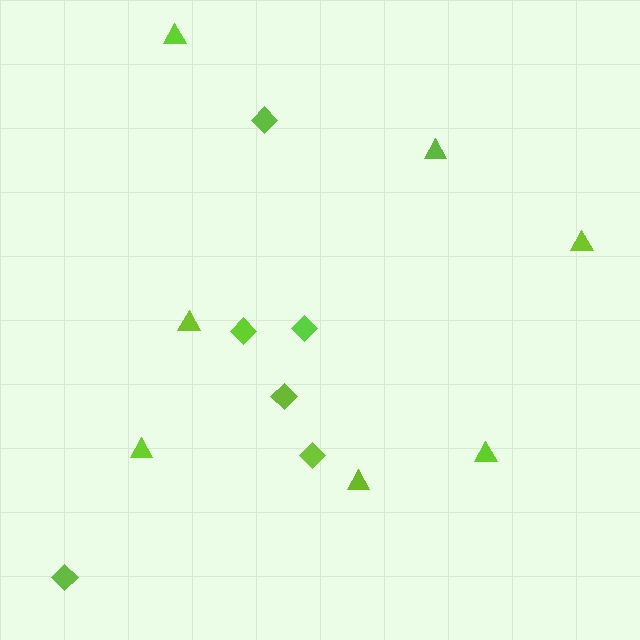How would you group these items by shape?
There are 2 groups: one group of diamonds (6) and one group of triangles (7).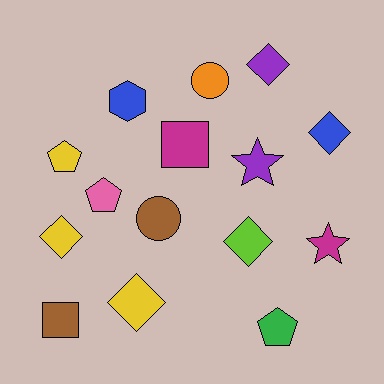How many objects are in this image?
There are 15 objects.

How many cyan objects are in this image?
There are no cyan objects.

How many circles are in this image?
There are 2 circles.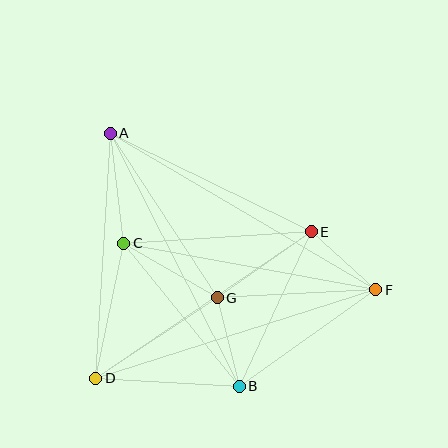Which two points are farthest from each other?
Points A and F are farthest from each other.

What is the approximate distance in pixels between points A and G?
The distance between A and G is approximately 197 pixels.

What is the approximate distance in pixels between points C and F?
The distance between C and F is approximately 256 pixels.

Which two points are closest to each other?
Points E and F are closest to each other.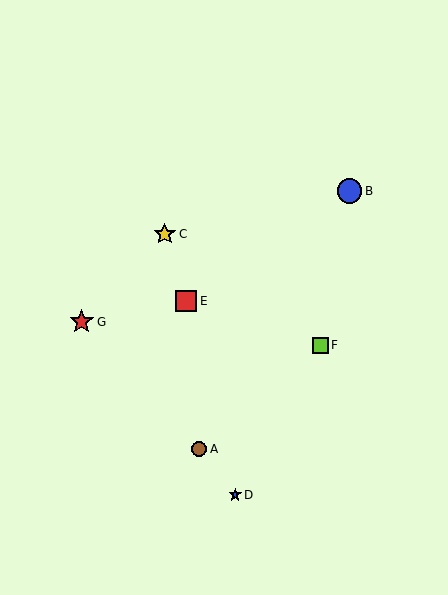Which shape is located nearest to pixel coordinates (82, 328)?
The red star (labeled G) at (82, 322) is nearest to that location.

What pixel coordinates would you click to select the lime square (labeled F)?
Click at (320, 345) to select the lime square F.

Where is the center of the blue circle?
The center of the blue circle is at (350, 191).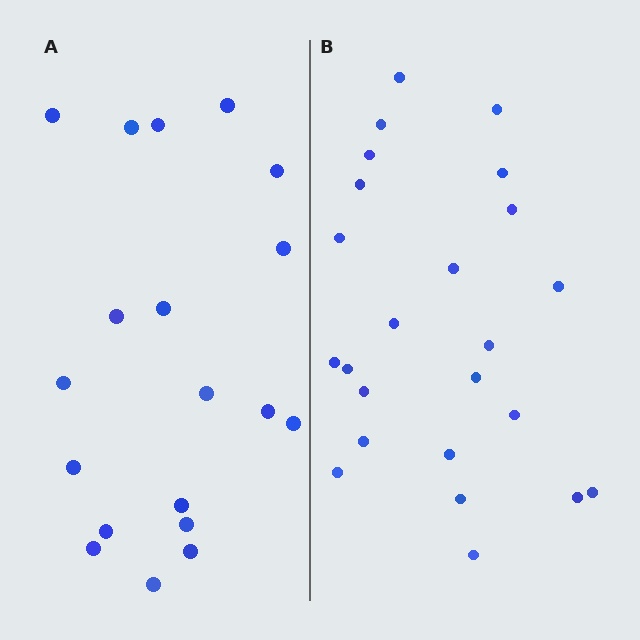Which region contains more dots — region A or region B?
Region B (the right region) has more dots.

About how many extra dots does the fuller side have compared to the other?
Region B has about 5 more dots than region A.